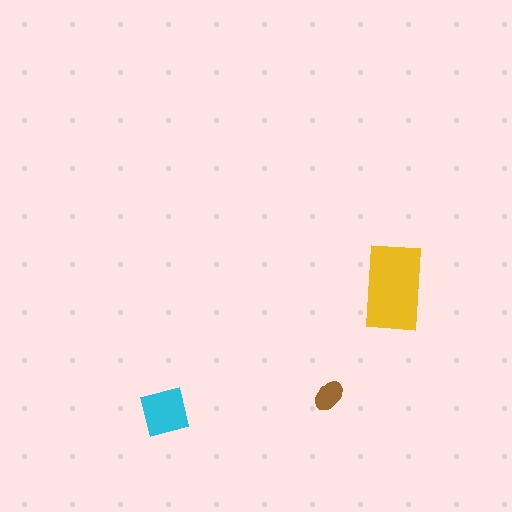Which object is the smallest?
The brown ellipse.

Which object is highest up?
The yellow rectangle is topmost.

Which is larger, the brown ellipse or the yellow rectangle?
The yellow rectangle.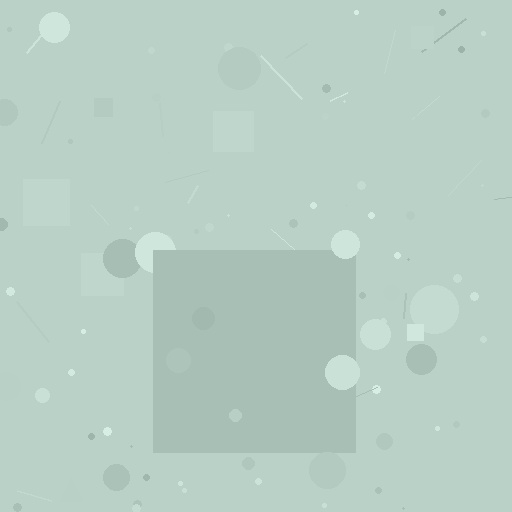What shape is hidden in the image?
A square is hidden in the image.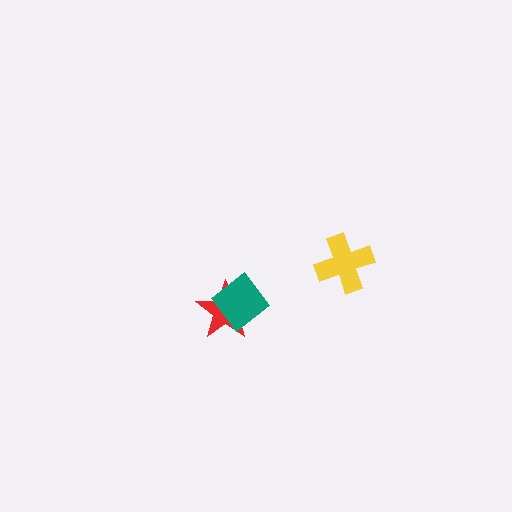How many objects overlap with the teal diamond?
1 object overlaps with the teal diamond.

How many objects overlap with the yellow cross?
0 objects overlap with the yellow cross.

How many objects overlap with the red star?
1 object overlaps with the red star.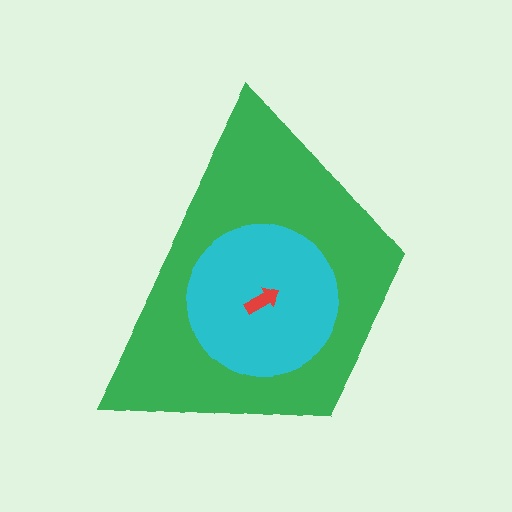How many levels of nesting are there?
3.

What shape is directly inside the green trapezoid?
The cyan circle.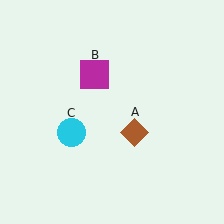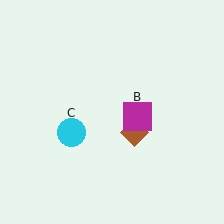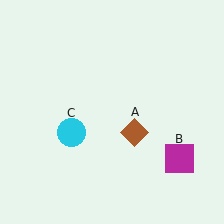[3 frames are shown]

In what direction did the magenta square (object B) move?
The magenta square (object B) moved down and to the right.